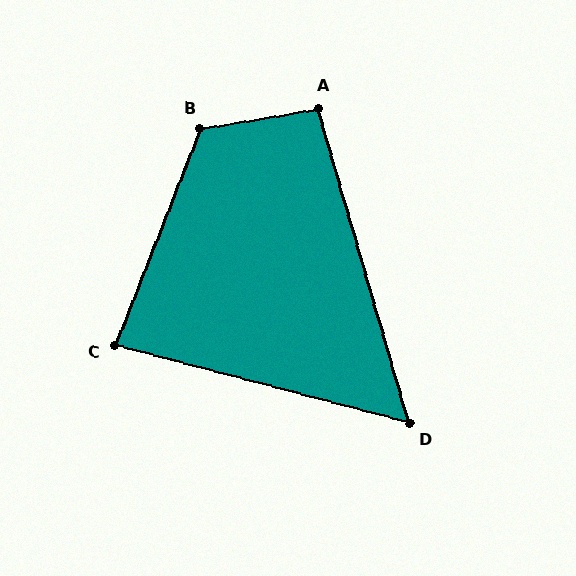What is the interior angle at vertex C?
Approximately 83 degrees (acute).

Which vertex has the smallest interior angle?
D, at approximately 59 degrees.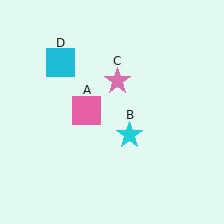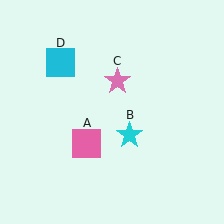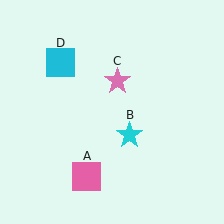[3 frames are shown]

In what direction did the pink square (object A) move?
The pink square (object A) moved down.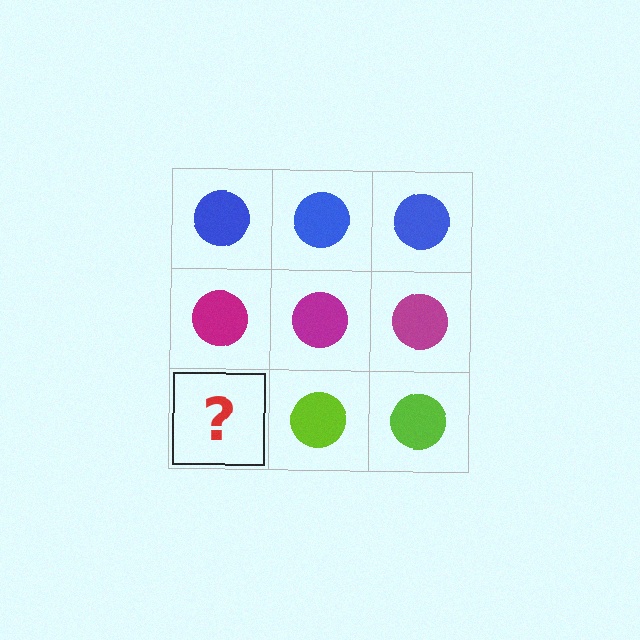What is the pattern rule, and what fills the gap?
The rule is that each row has a consistent color. The gap should be filled with a lime circle.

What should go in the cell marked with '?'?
The missing cell should contain a lime circle.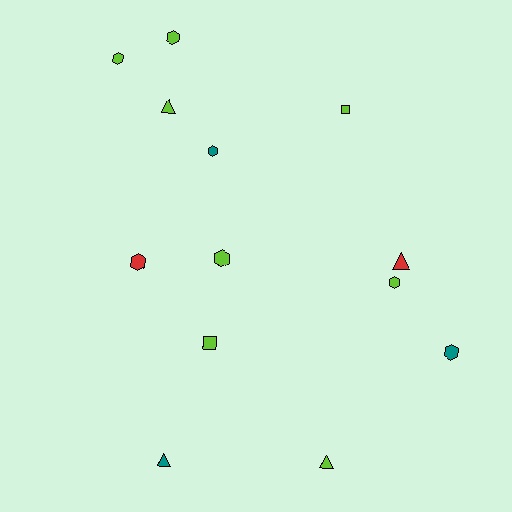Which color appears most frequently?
Lime, with 8 objects.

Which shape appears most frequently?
Hexagon, with 7 objects.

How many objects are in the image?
There are 13 objects.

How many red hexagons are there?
There is 1 red hexagon.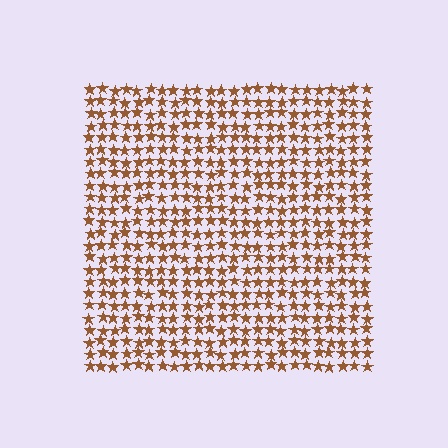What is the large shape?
The large shape is a square.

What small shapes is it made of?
It is made of small stars.